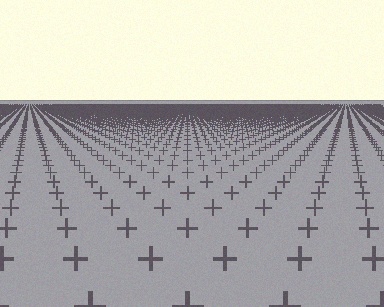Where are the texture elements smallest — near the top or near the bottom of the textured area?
Near the top.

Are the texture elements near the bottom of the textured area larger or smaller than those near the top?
Larger. Near the bottom, elements are closer to the viewer and appear at a bigger on-screen size.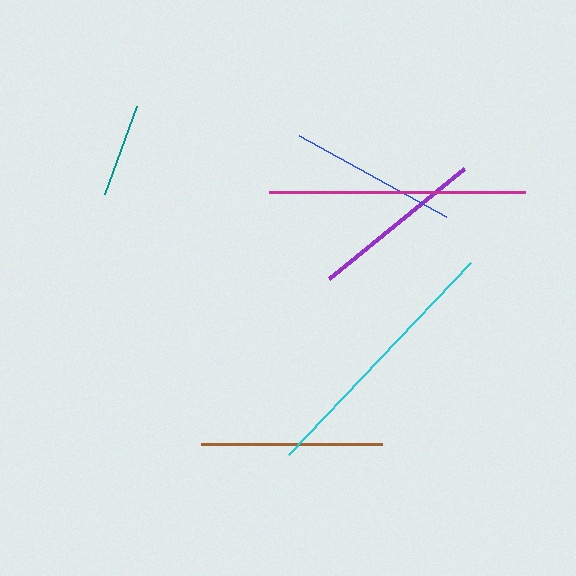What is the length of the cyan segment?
The cyan segment is approximately 265 pixels long.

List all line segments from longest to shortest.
From longest to shortest: cyan, magenta, brown, purple, blue, teal.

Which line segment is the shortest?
The teal line is the shortest at approximately 94 pixels.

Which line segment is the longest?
The cyan line is the longest at approximately 265 pixels.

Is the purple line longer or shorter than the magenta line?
The magenta line is longer than the purple line.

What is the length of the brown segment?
The brown segment is approximately 182 pixels long.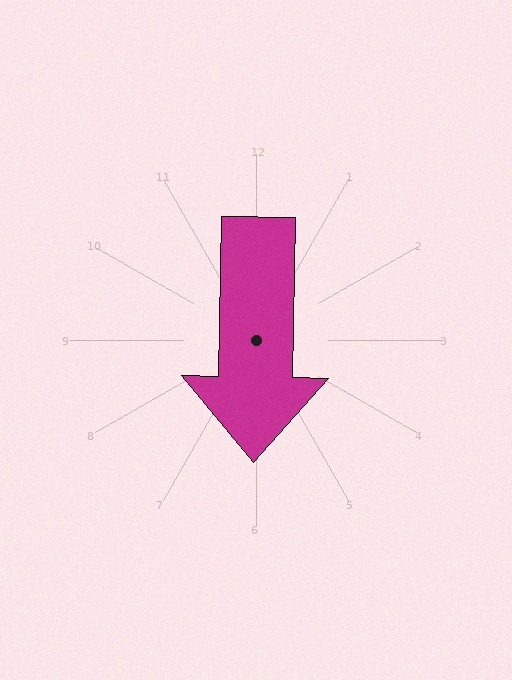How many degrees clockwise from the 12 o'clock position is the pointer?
Approximately 181 degrees.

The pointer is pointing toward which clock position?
Roughly 6 o'clock.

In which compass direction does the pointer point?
South.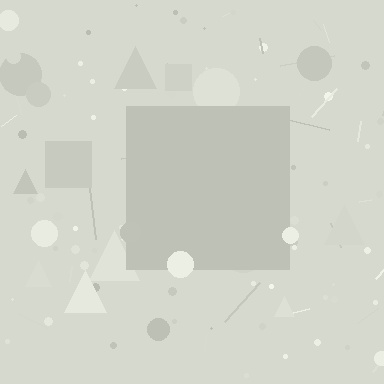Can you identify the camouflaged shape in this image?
The camouflaged shape is a square.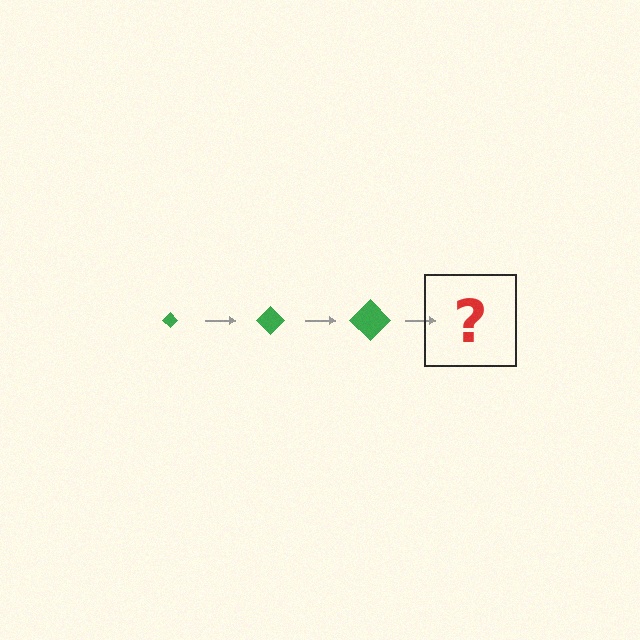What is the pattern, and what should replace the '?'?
The pattern is that the diamond gets progressively larger each step. The '?' should be a green diamond, larger than the previous one.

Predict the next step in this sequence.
The next step is a green diamond, larger than the previous one.